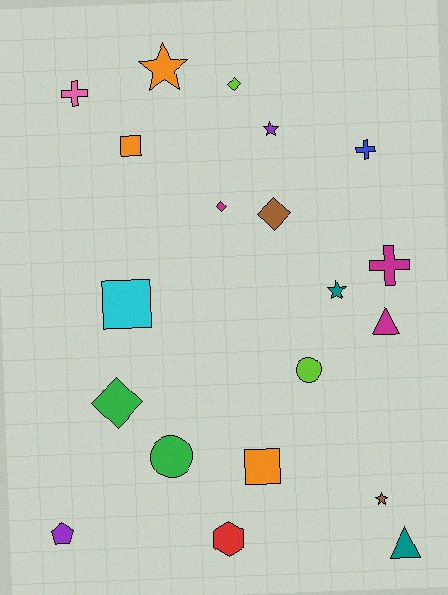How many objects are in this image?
There are 20 objects.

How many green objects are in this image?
There are 2 green objects.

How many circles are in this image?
There are 2 circles.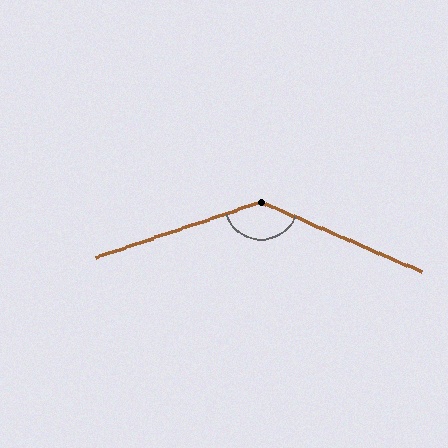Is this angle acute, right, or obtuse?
It is obtuse.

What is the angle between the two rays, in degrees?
Approximately 138 degrees.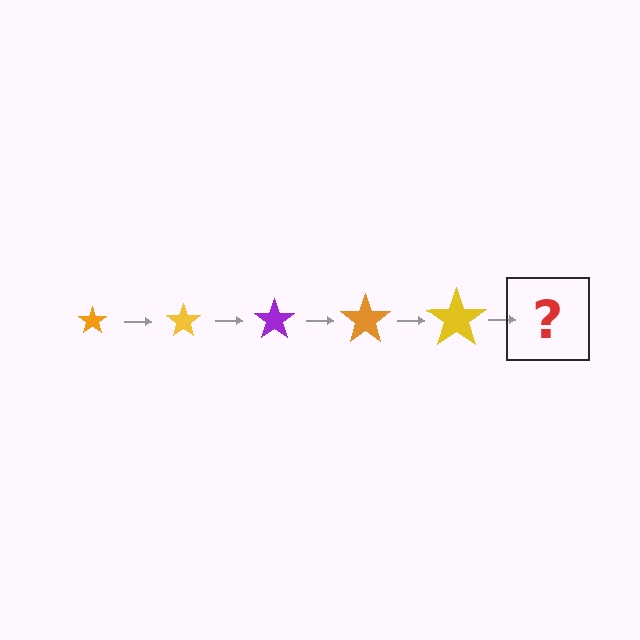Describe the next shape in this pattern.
It should be a purple star, larger than the previous one.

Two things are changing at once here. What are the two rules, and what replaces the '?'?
The two rules are that the star grows larger each step and the color cycles through orange, yellow, and purple. The '?' should be a purple star, larger than the previous one.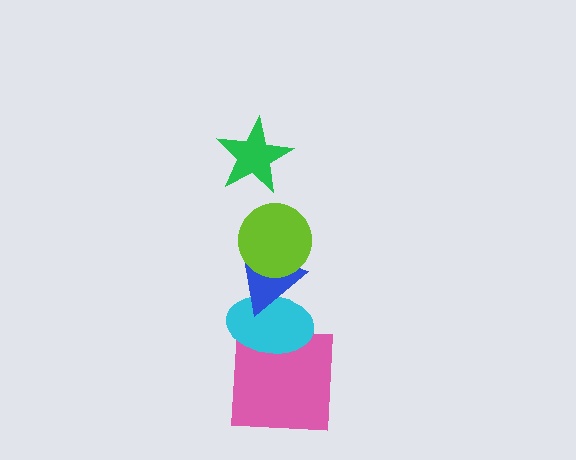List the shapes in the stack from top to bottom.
From top to bottom: the green star, the lime circle, the blue triangle, the cyan ellipse, the pink square.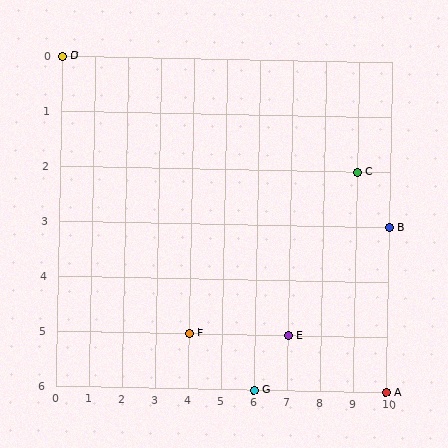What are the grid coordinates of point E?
Point E is at grid coordinates (7, 5).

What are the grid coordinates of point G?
Point G is at grid coordinates (6, 6).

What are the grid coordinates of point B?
Point B is at grid coordinates (10, 3).